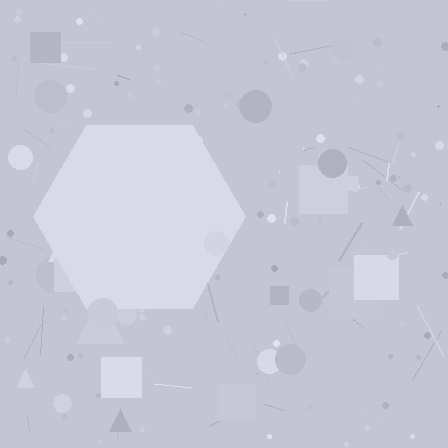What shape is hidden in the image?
A hexagon is hidden in the image.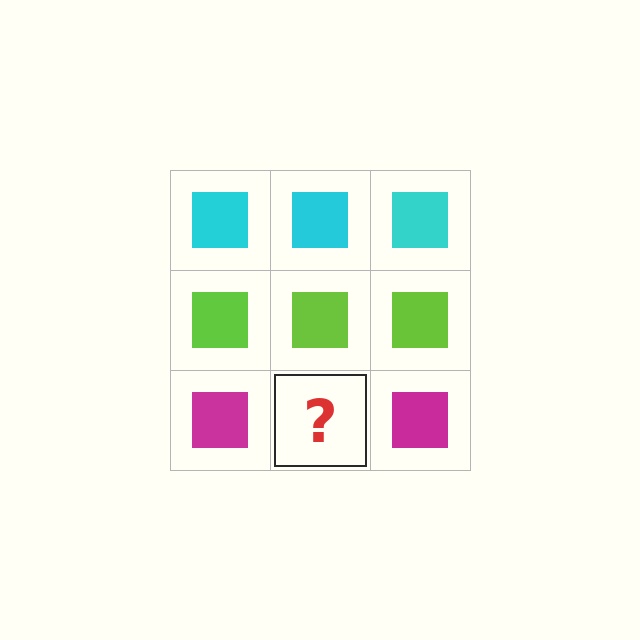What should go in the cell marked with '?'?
The missing cell should contain a magenta square.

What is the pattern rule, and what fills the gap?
The rule is that each row has a consistent color. The gap should be filled with a magenta square.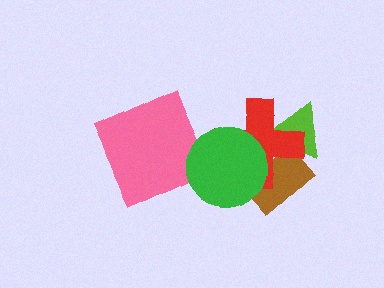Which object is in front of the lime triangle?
The red cross is in front of the lime triangle.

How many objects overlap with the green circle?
2 objects overlap with the green circle.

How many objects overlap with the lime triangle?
2 objects overlap with the lime triangle.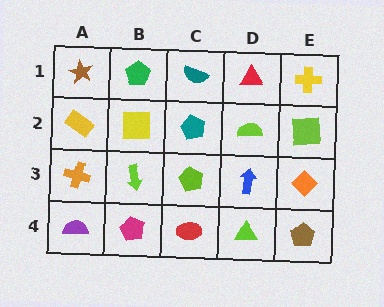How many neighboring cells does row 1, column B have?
3.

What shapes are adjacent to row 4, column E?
An orange diamond (row 3, column E), a lime triangle (row 4, column D).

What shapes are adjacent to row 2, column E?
A yellow cross (row 1, column E), an orange diamond (row 3, column E), a lime semicircle (row 2, column D).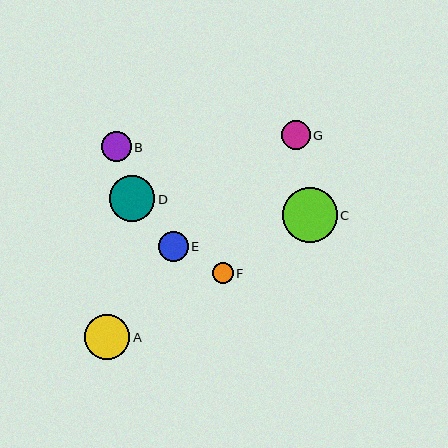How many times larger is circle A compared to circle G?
Circle A is approximately 1.6 times the size of circle G.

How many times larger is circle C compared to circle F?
Circle C is approximately 2.6 times the size of circle F.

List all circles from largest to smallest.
From largest to smallest: C, D, A, B, E, G, F.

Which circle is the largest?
Circle C is the largest with a size of approximately 55 pixels.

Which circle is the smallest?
Circle F is the smallest with a size of approximately 21 pixels.